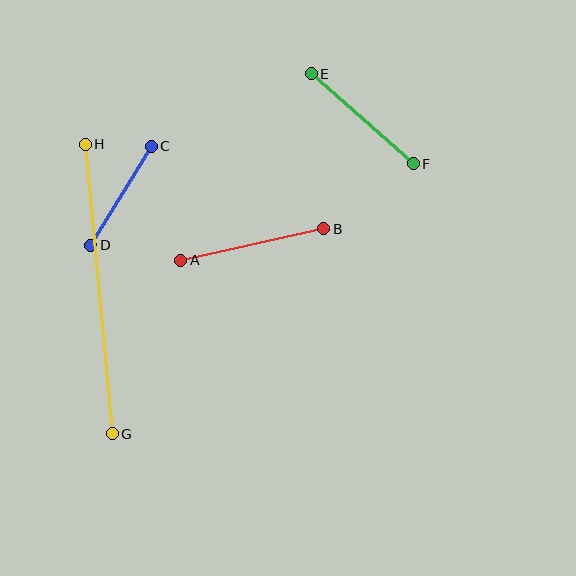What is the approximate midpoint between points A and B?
The midpoint is at approximately (252, 245) pixels.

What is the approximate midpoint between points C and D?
The midpoint is at approximately (121, 196) pixels.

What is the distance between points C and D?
The distance is approximately 116 pixels.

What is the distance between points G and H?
The distance is approximately 290 pixels.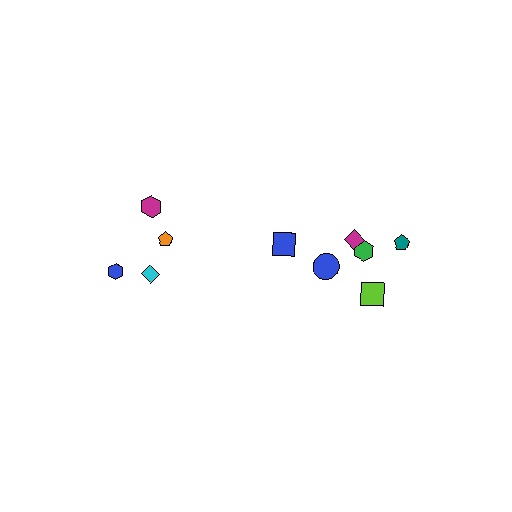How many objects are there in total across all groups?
There are 10 objects.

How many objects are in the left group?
There are 4 objects.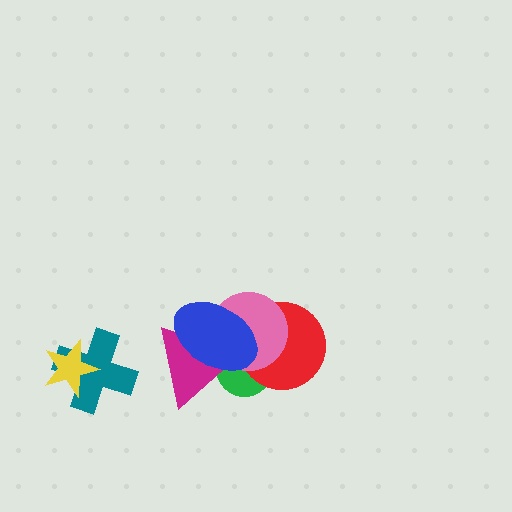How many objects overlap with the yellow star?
1 object overlaps with the yellow star.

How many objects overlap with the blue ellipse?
4 objects overlap with the blue ellipse.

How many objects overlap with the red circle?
3 objects overlap with the red circle.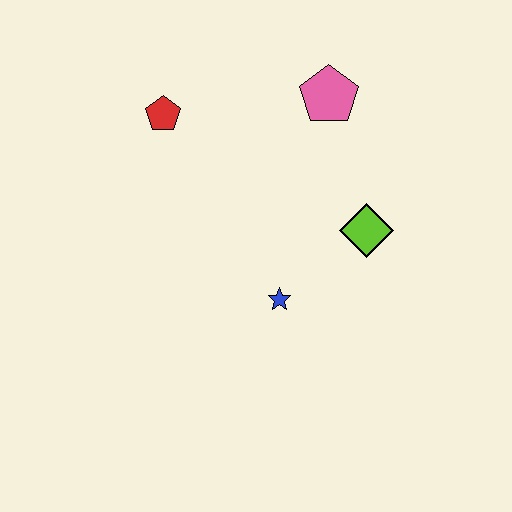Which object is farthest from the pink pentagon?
The blue star is farthest from the pink pentagon.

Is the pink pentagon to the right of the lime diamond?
No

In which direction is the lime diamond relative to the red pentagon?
The lime diamond is to the right of the red pentagon.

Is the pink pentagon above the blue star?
Yes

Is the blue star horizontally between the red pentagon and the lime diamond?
Yes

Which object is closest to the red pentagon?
The pink pentagon is closest to the red pentagon.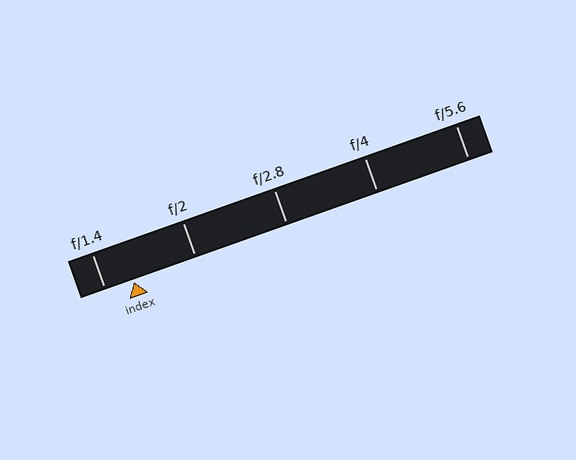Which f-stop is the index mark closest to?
The index mark is closest to f/1.4.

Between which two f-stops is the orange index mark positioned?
The index mark is between f/1.4 and f/2.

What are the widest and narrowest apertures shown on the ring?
The widest aperture shown is f/1.4 and the narrowest is f/5.6.